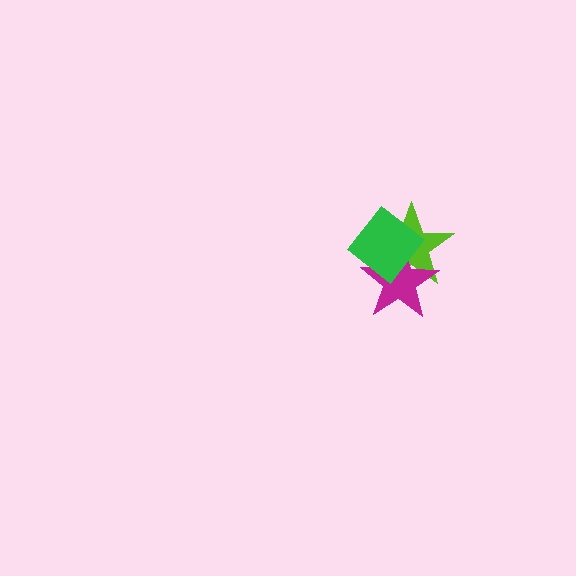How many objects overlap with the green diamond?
2 objects overlap with the green diamond.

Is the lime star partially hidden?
Yes, it is partially covered by another shape.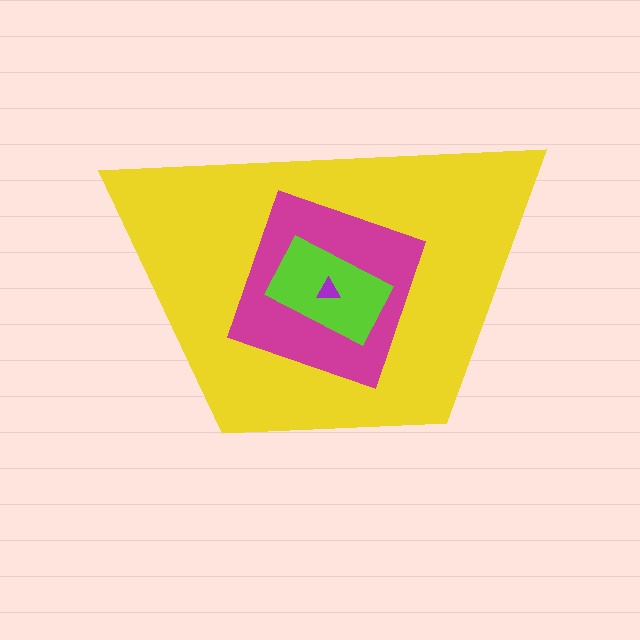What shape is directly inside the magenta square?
The lime rectangle.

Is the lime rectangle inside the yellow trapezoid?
Yes.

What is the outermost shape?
The yellow trapezoid.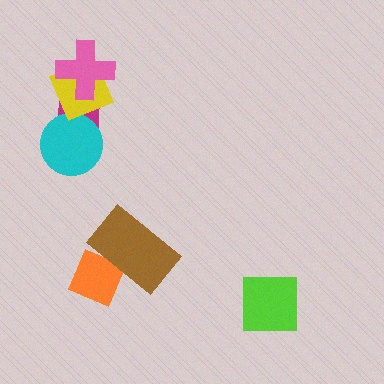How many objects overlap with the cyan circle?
2 objects overlap with the cyan circle.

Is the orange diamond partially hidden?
Yes, it is partially covered by another shape.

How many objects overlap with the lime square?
0 objects overlap with the lime square.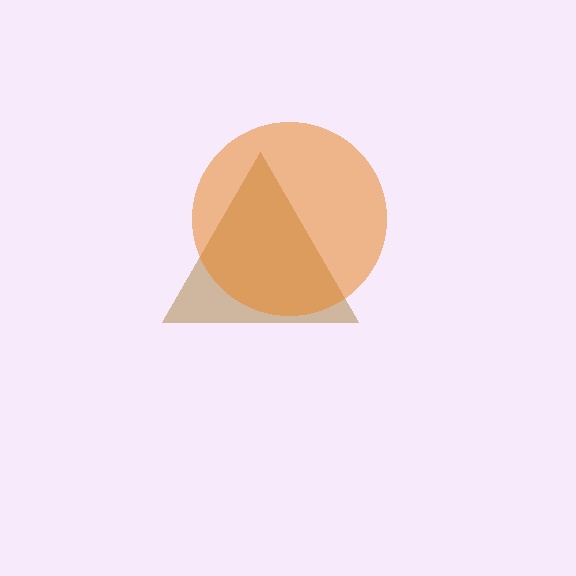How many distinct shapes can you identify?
There are 2 distinct shapes: a brown triangle, an orange circle.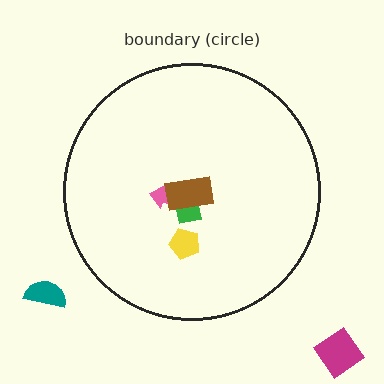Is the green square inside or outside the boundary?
Inside.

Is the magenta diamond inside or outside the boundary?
Outside.